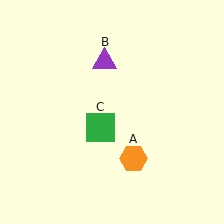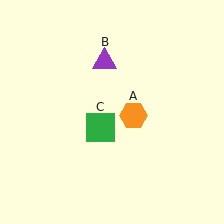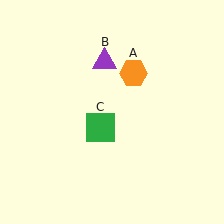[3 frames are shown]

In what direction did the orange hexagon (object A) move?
The orange hexagon (object A) moved up.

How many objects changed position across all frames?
1 object changed position: orange hexagon (object A).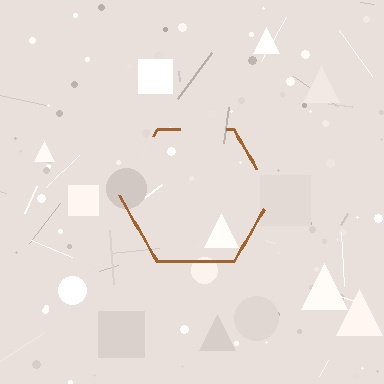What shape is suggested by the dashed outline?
The dashed outline suggests a hexagon.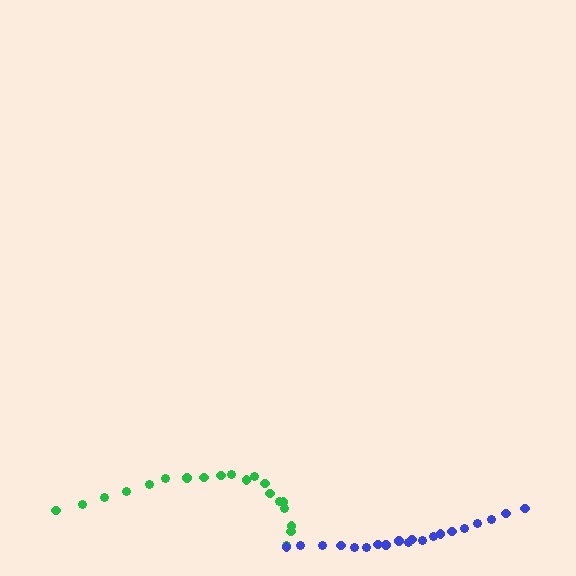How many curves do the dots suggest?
There are 2 distinct paths.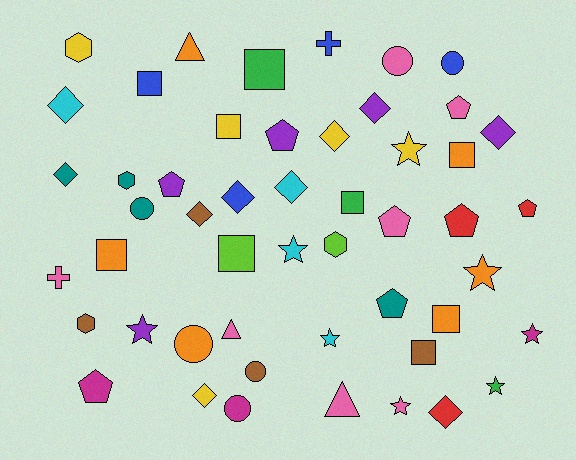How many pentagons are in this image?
There are 8 pentagons.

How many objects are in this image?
There are 50 objects.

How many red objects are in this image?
There are 3 red objects.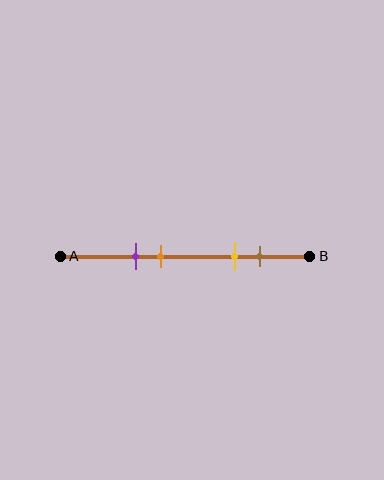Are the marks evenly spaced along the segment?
No, the marks are not evenly spaced.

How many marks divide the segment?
There are 4 marks dividing the segment.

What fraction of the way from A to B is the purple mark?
The purple mark is approximately 30% (0.3) of the way from A to B.